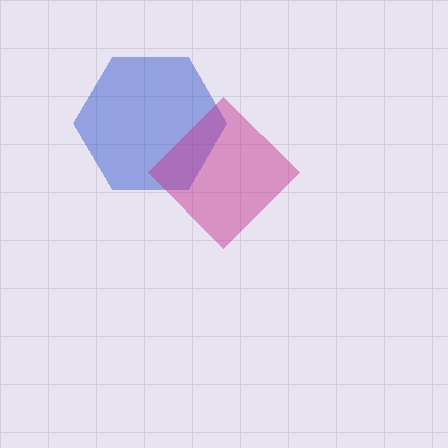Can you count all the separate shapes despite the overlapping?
Yes, there are 2 separate shapes.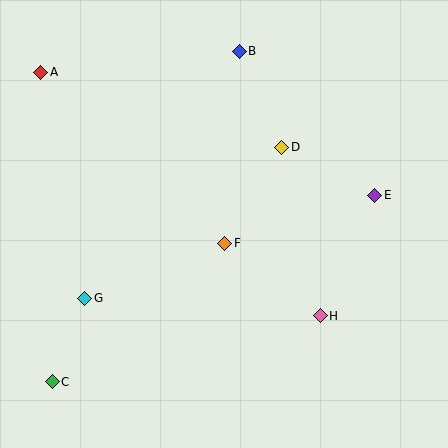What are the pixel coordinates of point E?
Point E is at (375, 195).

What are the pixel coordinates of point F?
Point F is at (225, 244).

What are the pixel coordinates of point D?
Point D is at (282, 147).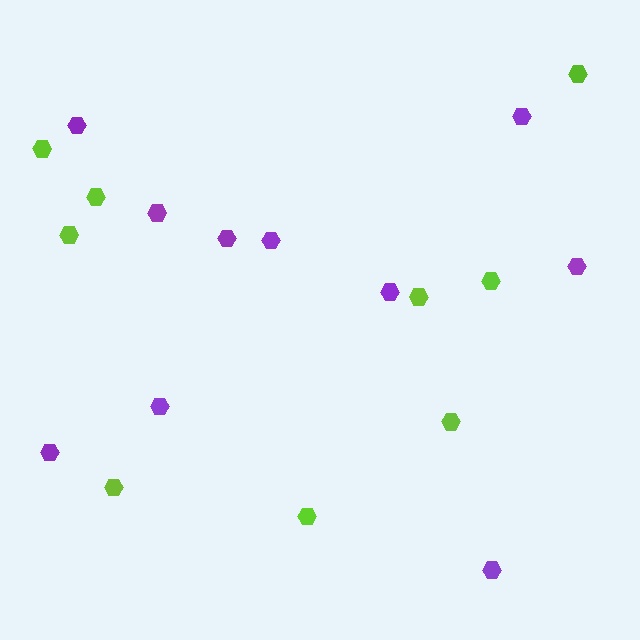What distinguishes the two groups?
There are 2 groups: one group of lime hexagons (9) and one group of purple hexagons (10).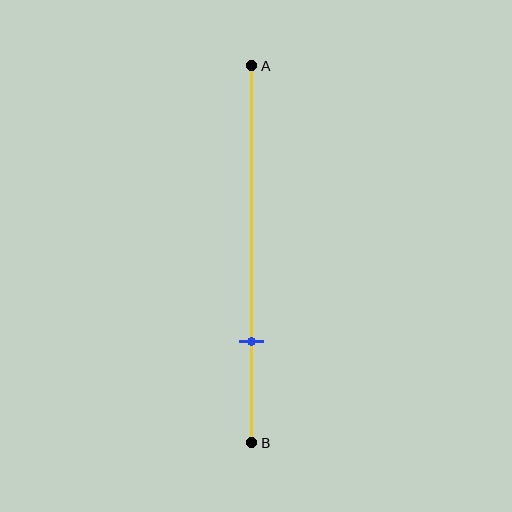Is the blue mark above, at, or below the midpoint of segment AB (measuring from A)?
The blue mark is below the midpoint of segment AB.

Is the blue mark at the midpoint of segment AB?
No, the mark is at about 75% from A, not at the 50% midpoint.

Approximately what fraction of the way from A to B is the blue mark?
The blue mark is approximately 75% of the way from A to B.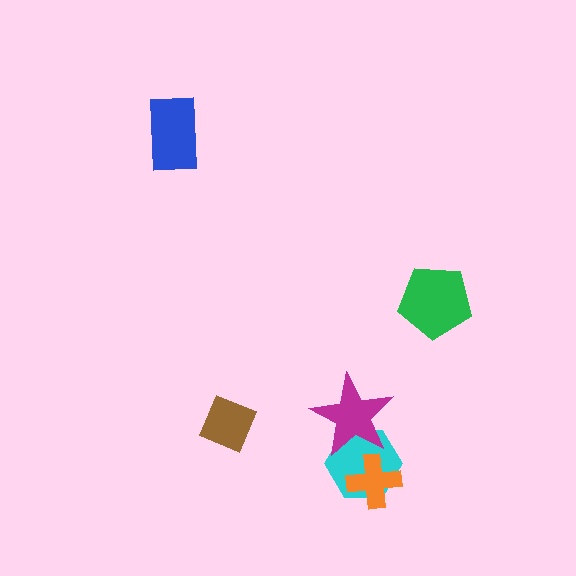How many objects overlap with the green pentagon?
0 objects overlap with the green pentagon.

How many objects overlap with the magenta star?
1 object overlaps with the magenta star.